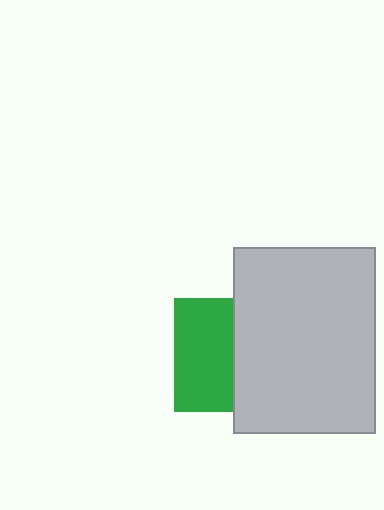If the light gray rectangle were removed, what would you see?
You would see the complete green square.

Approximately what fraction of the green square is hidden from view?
Roughly 48% of the green square is hidden behind the light gray rectangle.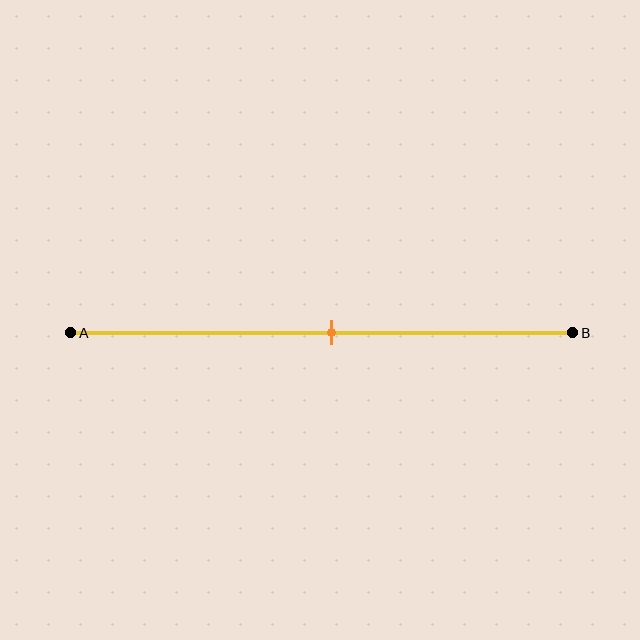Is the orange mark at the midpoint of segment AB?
Yes, the mark is approximately at the midpoint.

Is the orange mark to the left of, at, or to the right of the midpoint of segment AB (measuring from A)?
The orange mark is approximately at the midpoint of segment AB.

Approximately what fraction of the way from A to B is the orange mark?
The orange mark is approximately 50% of the way from A to B.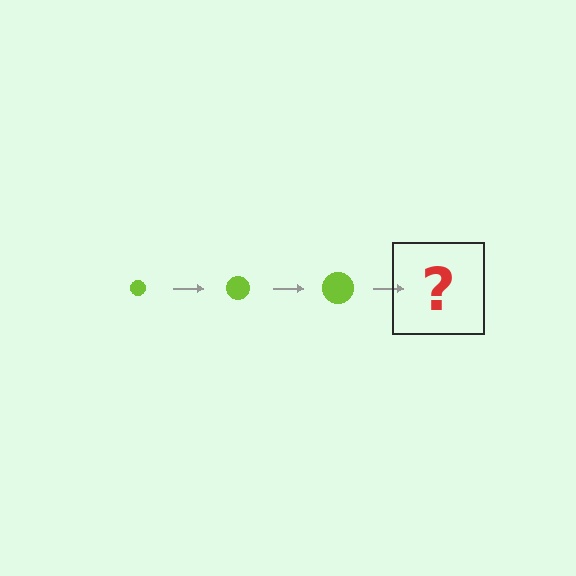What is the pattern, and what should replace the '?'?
The pattern is that the circle gets progressively larger each step. The '?' should be a lime circle, larger than the previous one.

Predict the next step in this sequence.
The next step is a lime circle, larger than the previous one.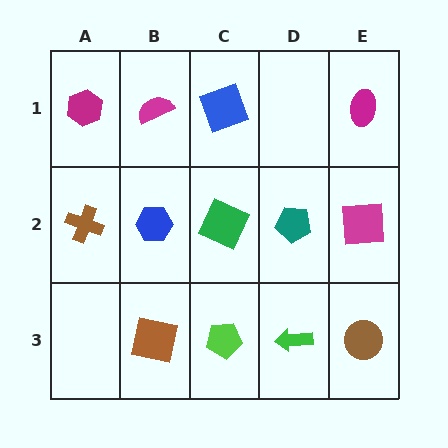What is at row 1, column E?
A magenta ellipse.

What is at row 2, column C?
A green square.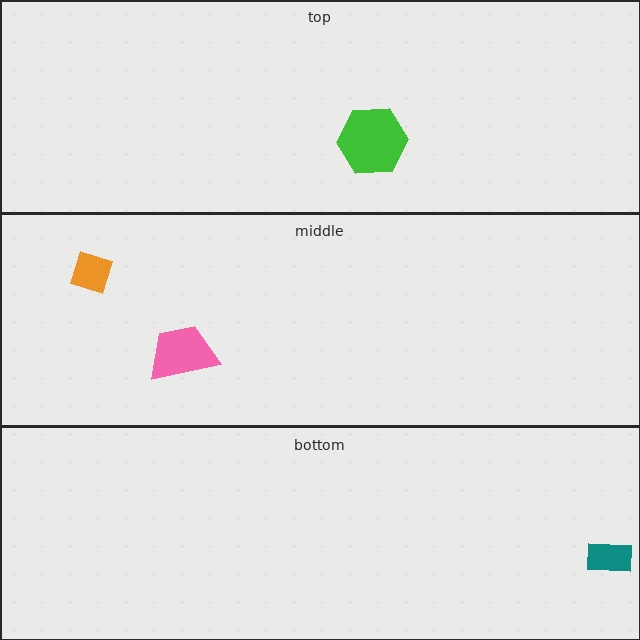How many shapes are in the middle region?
2.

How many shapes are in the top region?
1.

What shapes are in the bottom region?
The teal rectangle.